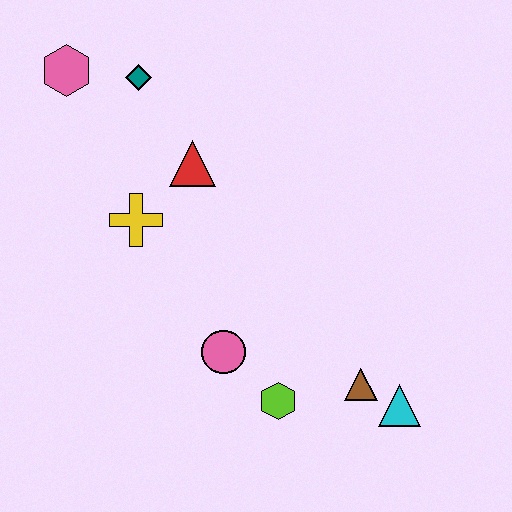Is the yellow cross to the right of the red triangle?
No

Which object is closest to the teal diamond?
The pink hexagon is closest to the teal diamond.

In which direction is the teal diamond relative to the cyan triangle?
The teal diamond is above the cyan triangle.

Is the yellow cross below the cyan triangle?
No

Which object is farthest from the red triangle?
The cyan triangle is farthest from the red triangle.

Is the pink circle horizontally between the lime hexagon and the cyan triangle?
No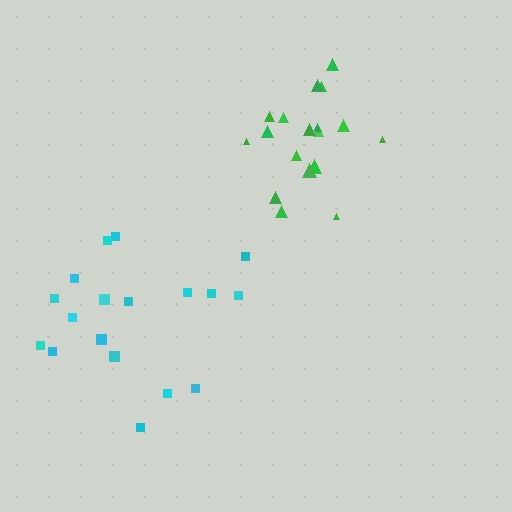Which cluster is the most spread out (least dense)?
Cyan.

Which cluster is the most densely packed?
Green.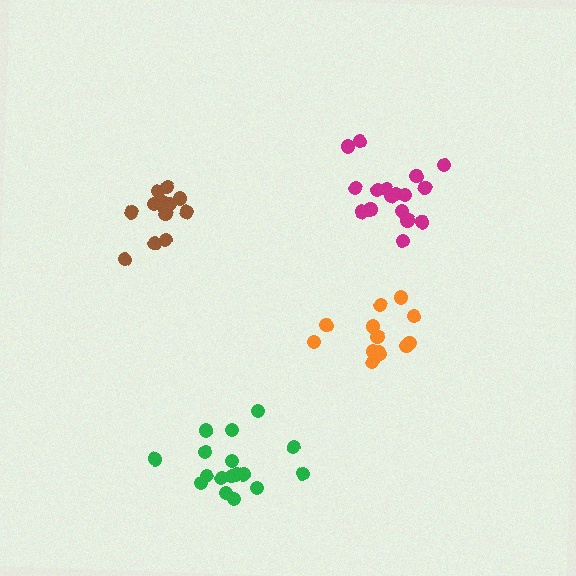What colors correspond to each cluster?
The clusters are colored: magenta, green, orange, brown.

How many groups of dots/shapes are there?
There are 4 groups.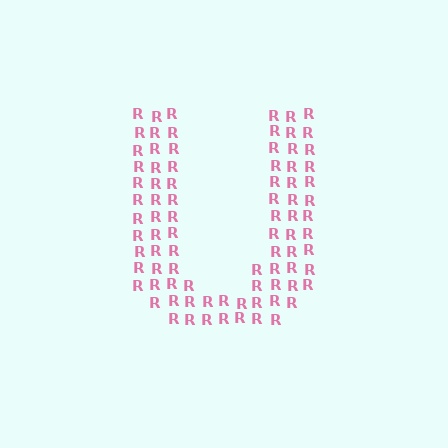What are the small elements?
The small elements are letter R's.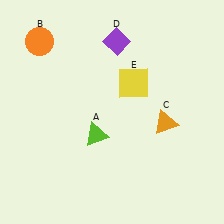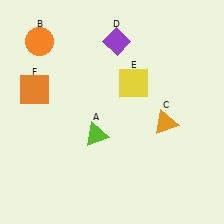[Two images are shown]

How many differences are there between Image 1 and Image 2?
There is 1 difference between the two images.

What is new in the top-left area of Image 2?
An orange square (F) was added in the top-left area of Image 2.